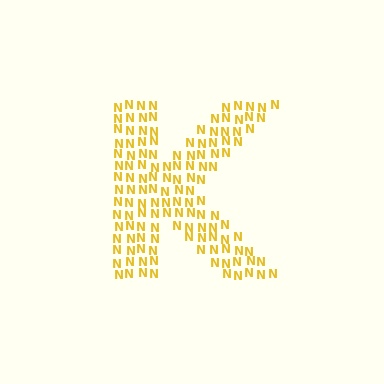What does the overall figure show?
The overall figure shows the letter K.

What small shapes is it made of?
It is made of small letter N's.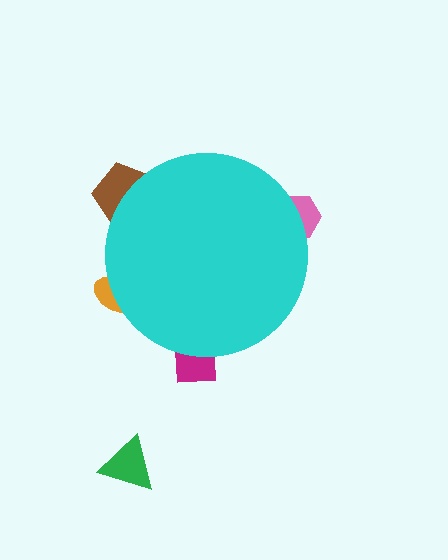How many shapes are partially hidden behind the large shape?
4 shapes are partially hidden.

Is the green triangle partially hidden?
No, the green triangle is fully visible.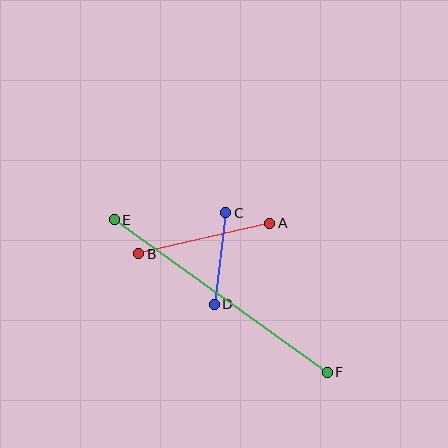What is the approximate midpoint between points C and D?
The midpoint is at approximately (220, 258) pixels.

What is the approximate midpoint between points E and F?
The midpoint is at approximately (221, 296) pixels.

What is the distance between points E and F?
The distance is approximately 262 pixels.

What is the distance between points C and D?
The distance is approximately 92 pixels.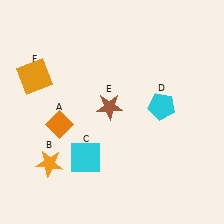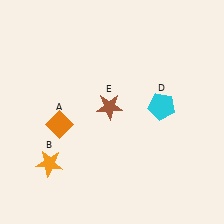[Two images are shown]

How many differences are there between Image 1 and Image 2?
There are 2 differences between the two images.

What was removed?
The cyan square (C), the orange square (F) were removed in Image 2.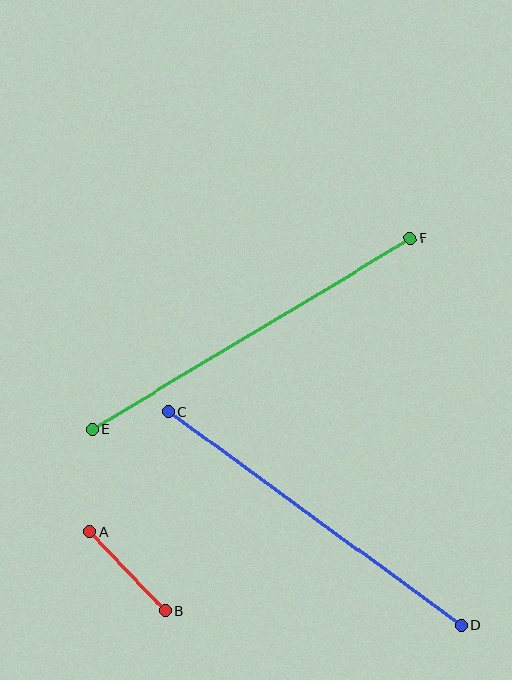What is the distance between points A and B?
The distance is approximately 110 pixels.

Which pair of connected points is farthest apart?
Points E and F are farthest apart.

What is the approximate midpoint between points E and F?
The midpoint is at approximately (251, 334) pixels.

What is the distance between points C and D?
The distance is approximately 362 pixels.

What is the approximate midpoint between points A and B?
The midpoint is at approximately (128, 571) pixels.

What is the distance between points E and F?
The distance is approximately 370 pixels.